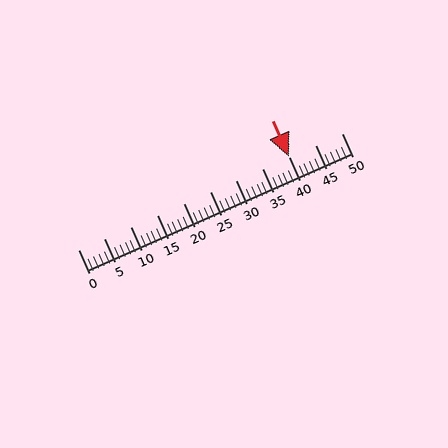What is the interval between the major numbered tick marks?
The major tick marks are spaced 5 units apart.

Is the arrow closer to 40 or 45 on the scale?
The arrow is closer to 40.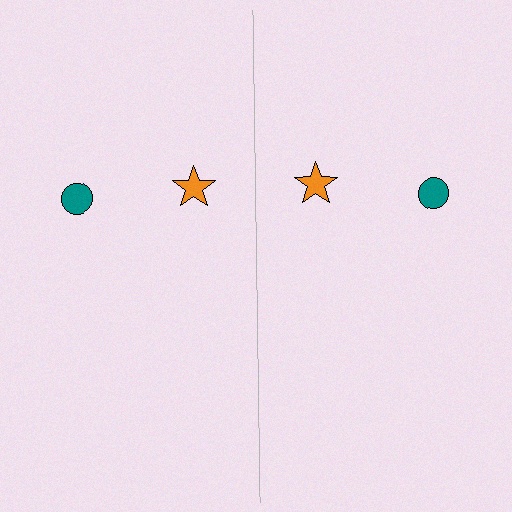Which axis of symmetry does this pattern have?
The pattern has a vertical axis of symmetry running through the center of the image.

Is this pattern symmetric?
Yes, this pattern has bilateral (reflection) symmetry.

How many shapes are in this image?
There are 4 shapes in this image.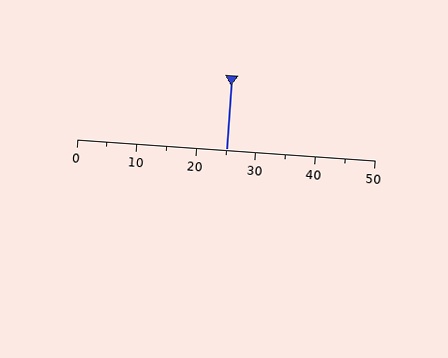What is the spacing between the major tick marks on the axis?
The major ticks are spaced 10 apart.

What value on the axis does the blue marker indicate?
The marker indicates approximately 25.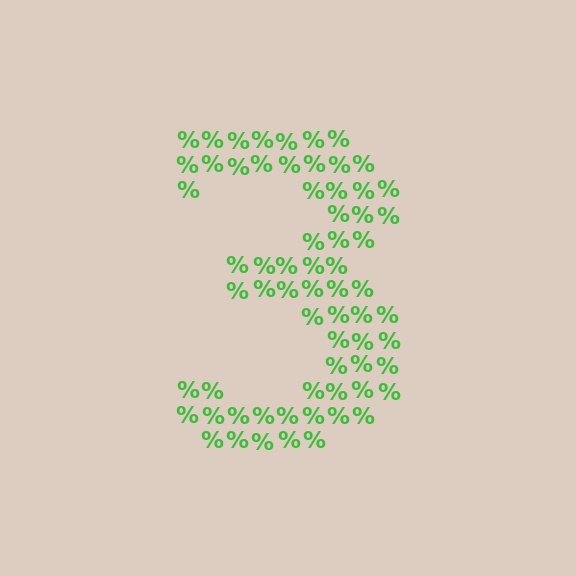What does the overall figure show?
The overall figure shows the digit 3.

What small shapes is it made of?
It is made of small percent signs.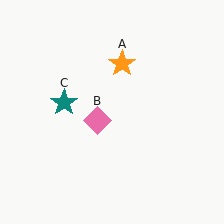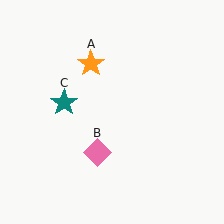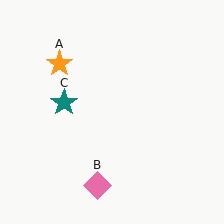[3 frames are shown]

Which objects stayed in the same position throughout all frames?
Teal star (object C) remained stationary.